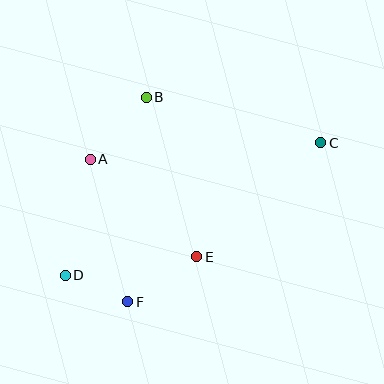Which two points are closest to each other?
Points D and F are closest to each other.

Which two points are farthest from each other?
Points C and D are farthest from each other.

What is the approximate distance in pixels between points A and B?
The distance between A and B is approximately 83 pixels.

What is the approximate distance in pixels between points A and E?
The distance between A and E is approximately 144 pixels.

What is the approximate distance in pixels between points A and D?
The distance between A and D is approximately 119 pixels.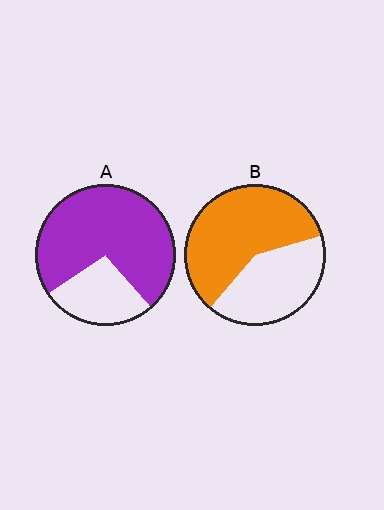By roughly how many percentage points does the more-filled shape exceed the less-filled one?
By roughly 15 percentage points (A over B).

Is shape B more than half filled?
Yes.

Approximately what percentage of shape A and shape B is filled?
A is approximately 75% and B is approximately 60%.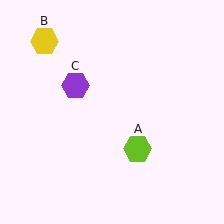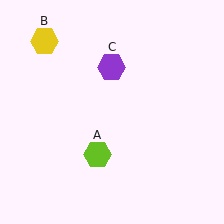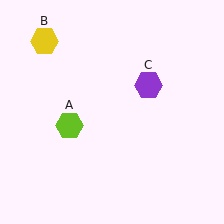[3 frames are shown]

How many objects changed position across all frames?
2 objects changed position: lime hexagon (object A), purple hexagon (object C).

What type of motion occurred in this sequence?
The lime hexagon (object A), purple hexagon (object C) rotated clockwise around the center of the scene.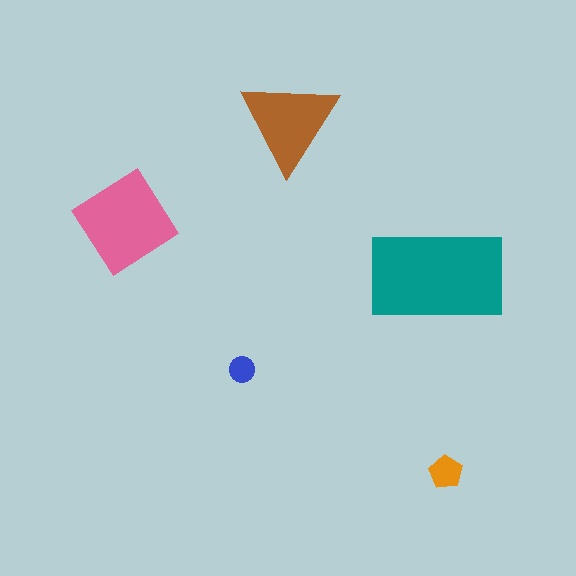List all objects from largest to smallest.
The teal rectangle, the pink diamond, the brown triangle, the orange pentagon, the blue circle.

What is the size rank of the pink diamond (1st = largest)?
2nd.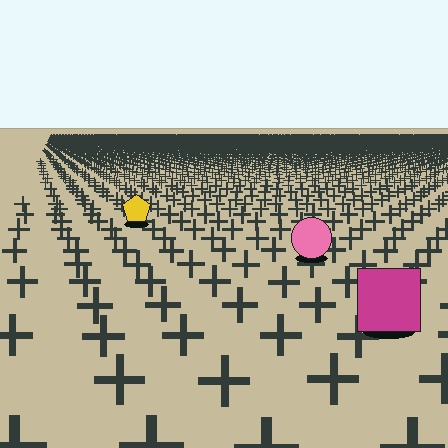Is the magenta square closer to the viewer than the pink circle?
Yes. The magenta square is closer — you can tell from the texture gradient: the ground texture is coarser near it.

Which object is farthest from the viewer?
The yellow pentagon is farthest from the viewer. It appears smaller and the ground texture around it is denser.